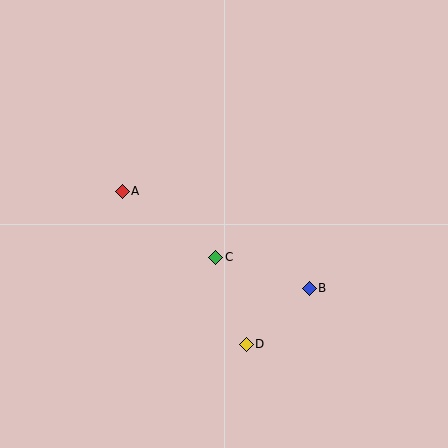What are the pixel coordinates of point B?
Point B is at (309, 288).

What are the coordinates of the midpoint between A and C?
The midpoint between A and C is at (169, 224).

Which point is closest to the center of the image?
Point C at (216, 257) is closest to the center.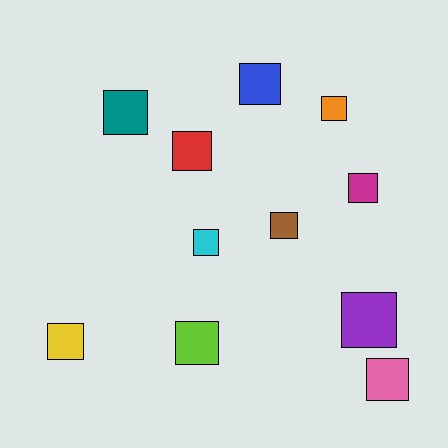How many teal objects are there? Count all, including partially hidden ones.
There is 1 teal object.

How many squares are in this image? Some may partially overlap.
There are 11 squares.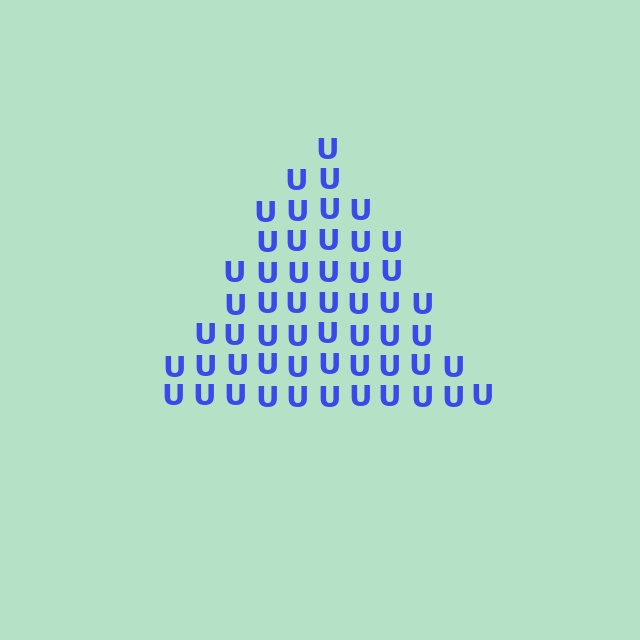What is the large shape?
The large shape is a triangle.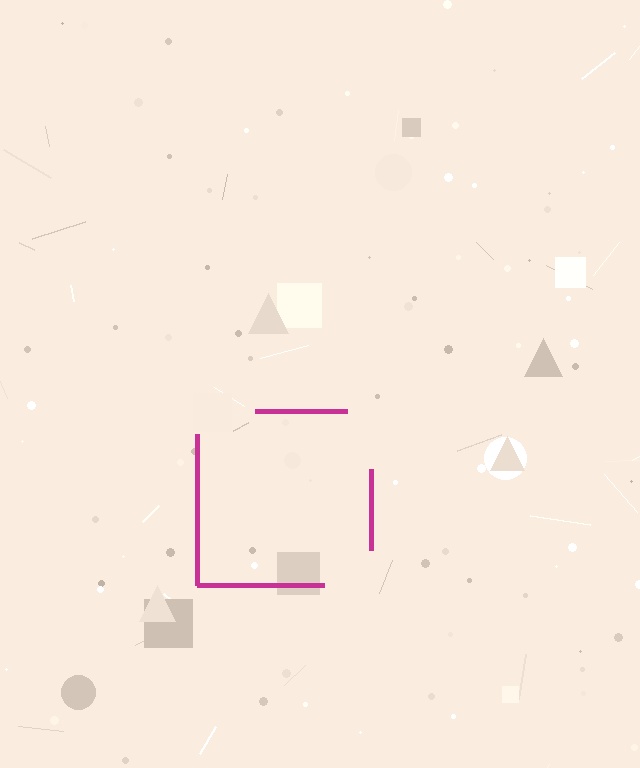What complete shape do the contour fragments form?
The contour fragments form a square.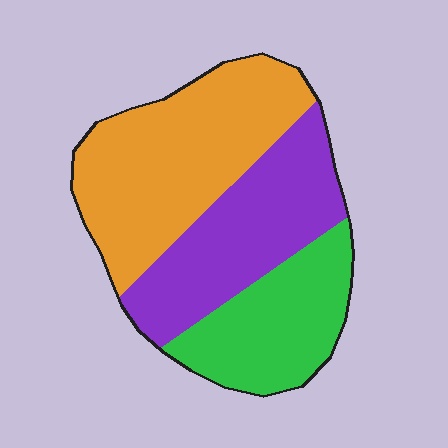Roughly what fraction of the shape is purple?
Purple takes up between a quarter and a half of the shape.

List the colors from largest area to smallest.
From largest to smallest: orange, purple, green.